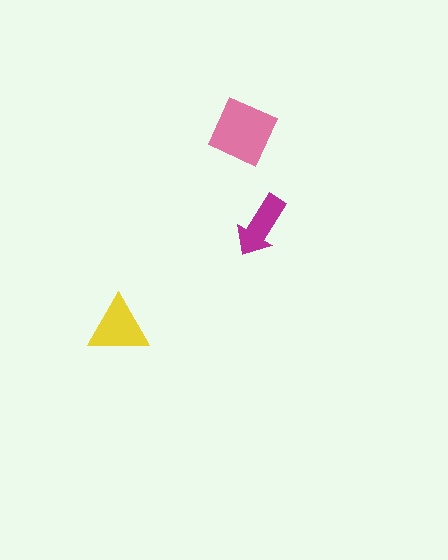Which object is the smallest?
The magenta arrow.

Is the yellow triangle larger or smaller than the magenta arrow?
Larger.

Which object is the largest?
The pink square.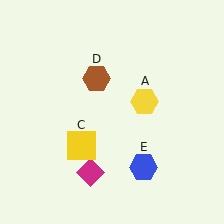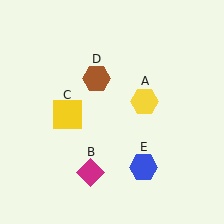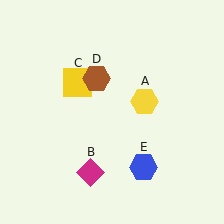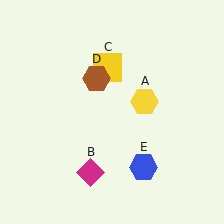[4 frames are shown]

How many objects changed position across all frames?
1 object changed position: yellow square (object C).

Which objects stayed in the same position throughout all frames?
Yellow hexagon (object A) and magenta diamond (object B) and brown hexagon (object D) and blue hexagon (object E) remained stationary.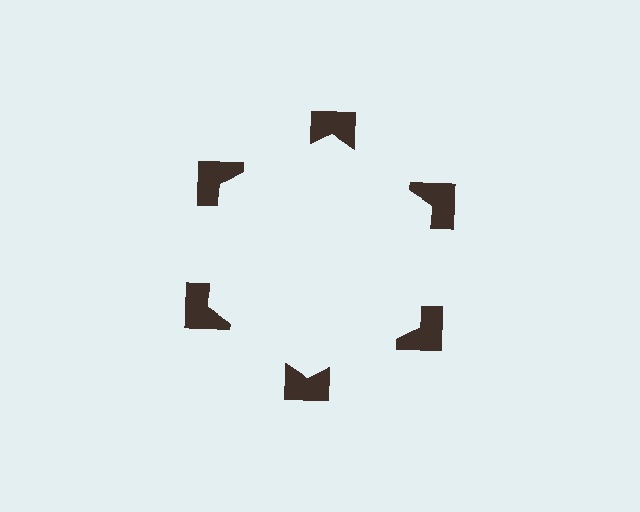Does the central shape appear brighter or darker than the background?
It typically appears slightly brighter than the background, even though no actual brightness change is drawn.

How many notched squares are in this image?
There are 6 — one at each vertex of the illusory hexagon.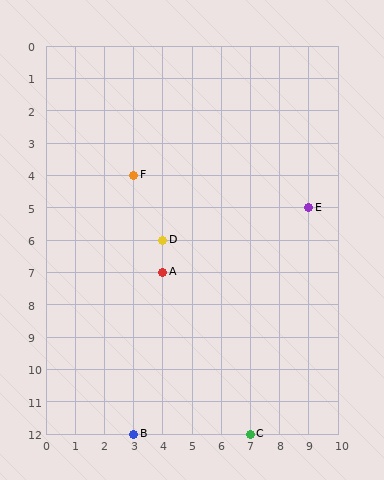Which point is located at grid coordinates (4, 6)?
Point D is at (4, 6).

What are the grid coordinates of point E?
Point E is at grid coordinates (9, 5).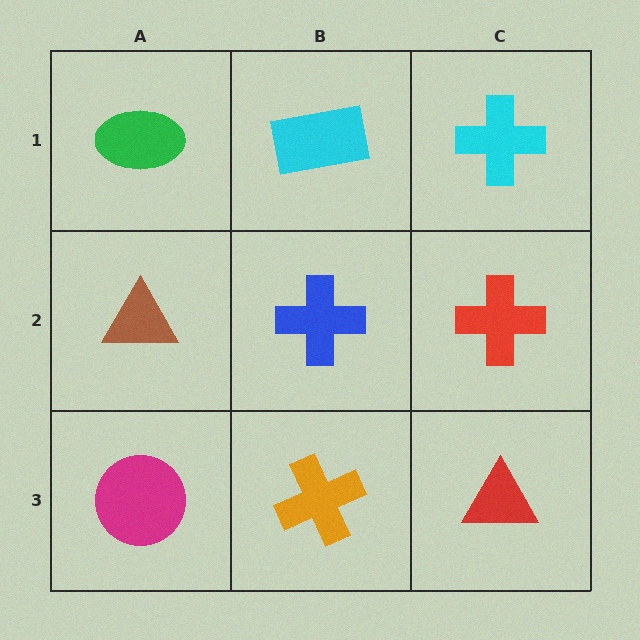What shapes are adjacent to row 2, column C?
A cyan cross (row 1, column C), a red triangle (row 3, column C), a blue cross (row 2, column B).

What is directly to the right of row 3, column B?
A red triangle.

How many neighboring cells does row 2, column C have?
3.